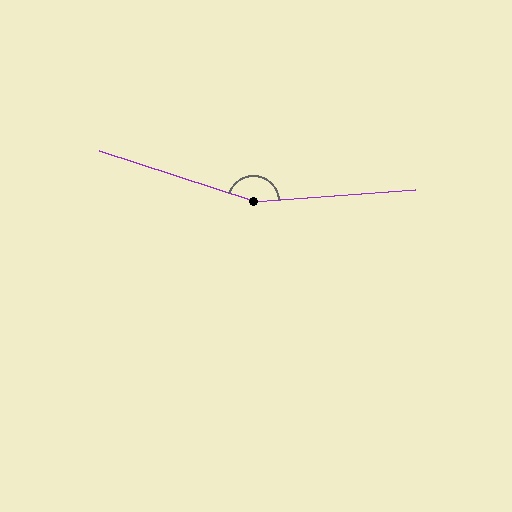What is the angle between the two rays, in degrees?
Approximately 158 degrees.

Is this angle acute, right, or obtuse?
It is obtuse.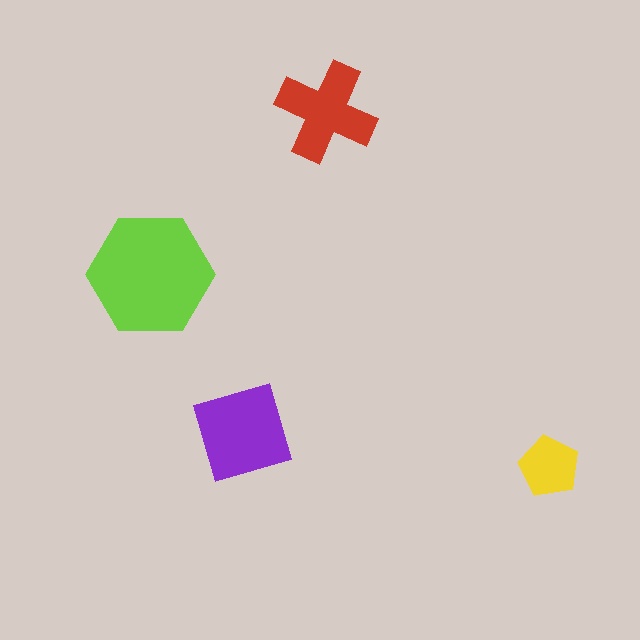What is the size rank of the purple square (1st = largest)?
2nd.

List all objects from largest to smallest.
The lime hexagon, the purple square, the red cross, the yellow pentagon.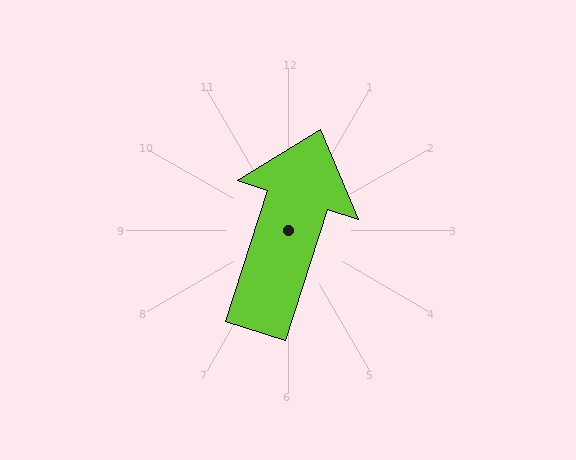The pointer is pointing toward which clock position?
Roughly 1 o'clock.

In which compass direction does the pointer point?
North.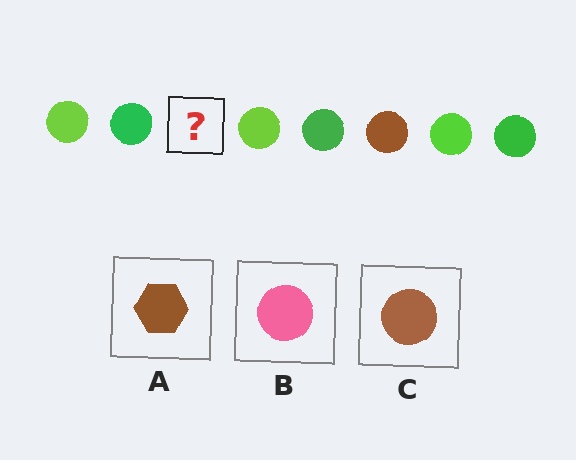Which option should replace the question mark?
Option C.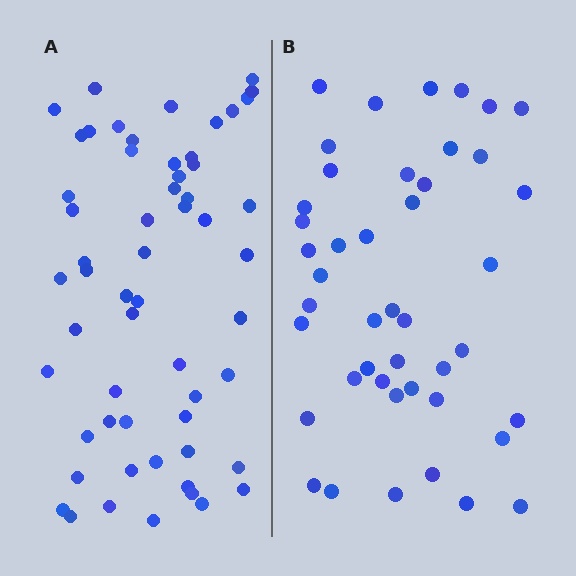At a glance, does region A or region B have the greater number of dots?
Region A (the left region) has more dots.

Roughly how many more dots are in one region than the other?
Region A has approximately 15 more dots than region B.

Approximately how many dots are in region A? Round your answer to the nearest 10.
About 60 dots. (The exact count is 57, which rounds to 60.)